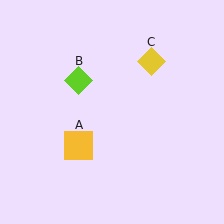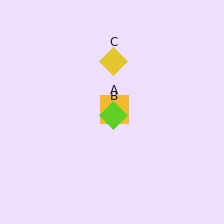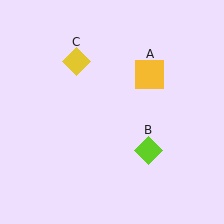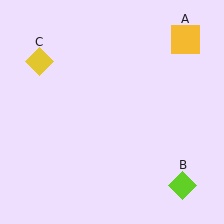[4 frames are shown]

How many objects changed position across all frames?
3 objects changed position: yellow square (object A), lime diamond (object B), yellow diamond (object C).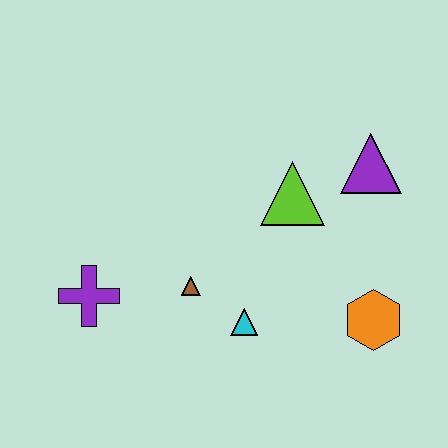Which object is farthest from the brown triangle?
The purple triangle is farthest from the brown triangle.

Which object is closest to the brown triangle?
The cyan triangle is closest to the brown triangle.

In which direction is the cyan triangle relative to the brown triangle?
The cyan triangle is to the right of the brown triangle.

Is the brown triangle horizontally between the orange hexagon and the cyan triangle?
No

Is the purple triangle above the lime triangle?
Yes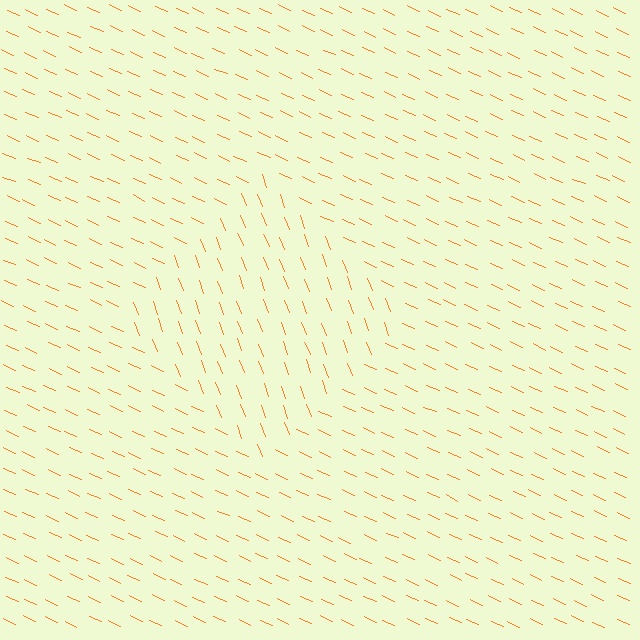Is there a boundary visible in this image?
Yes, there is a texture boundary formed by a change in line orientation.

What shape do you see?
I see a diamond.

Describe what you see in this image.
The image is filled with small orange line segments. A diamond region in the image has lines oriented differently from the surrounding lines, creating a visible texture boundary.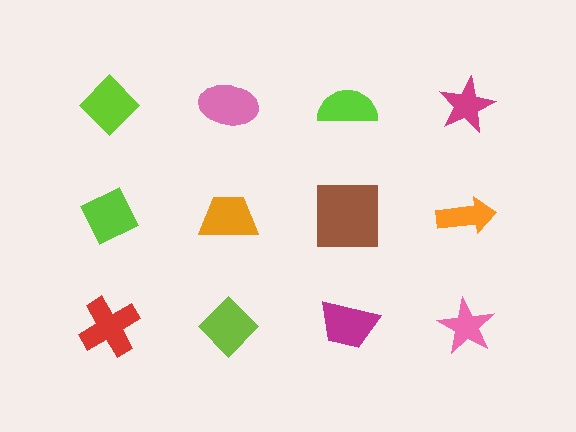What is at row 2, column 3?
A brown square.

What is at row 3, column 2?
A lime diamond.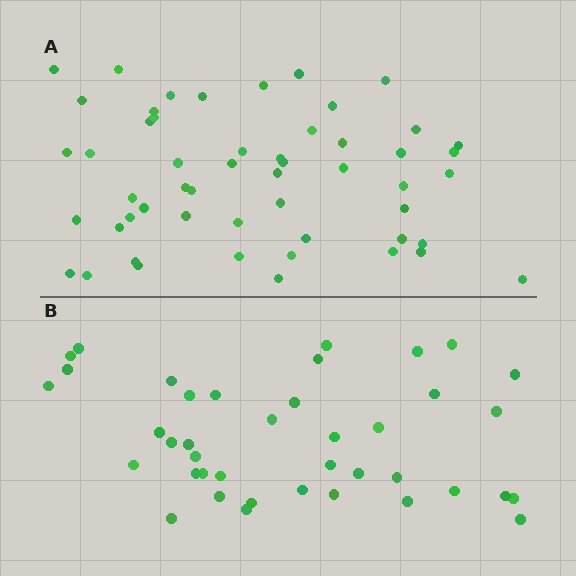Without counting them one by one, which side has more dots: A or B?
Region A (the top region) has more dots.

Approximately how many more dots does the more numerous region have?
Region A has approximately 15 more dots than region B.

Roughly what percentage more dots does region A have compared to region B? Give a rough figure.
About 30% more.